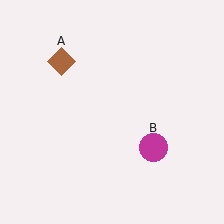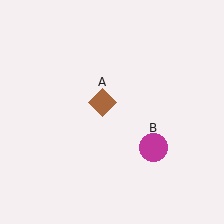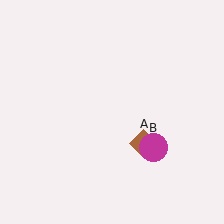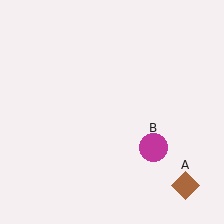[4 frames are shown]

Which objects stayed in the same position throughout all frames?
Magenta circle (object B) remained stationary.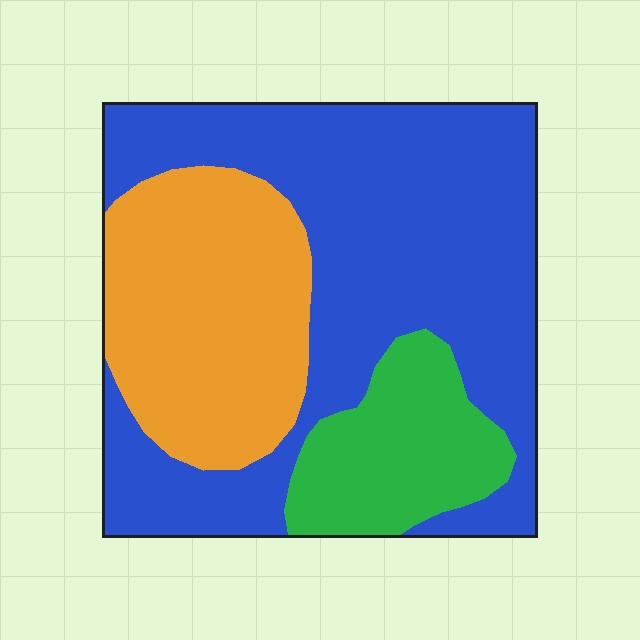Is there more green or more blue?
Blue.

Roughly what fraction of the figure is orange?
Orange covers around 30% of the figure.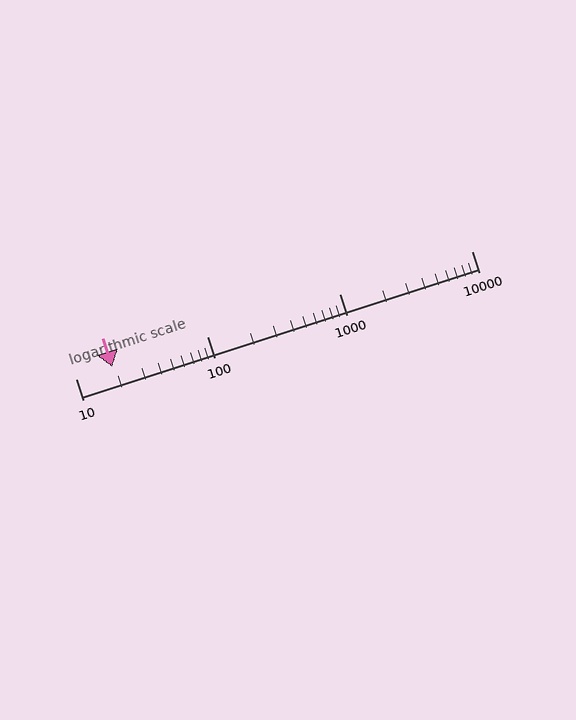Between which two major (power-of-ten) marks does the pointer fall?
The pointer is between 10 and 100.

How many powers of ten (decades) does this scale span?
The scale spans 3 decades, from 10 to 10000.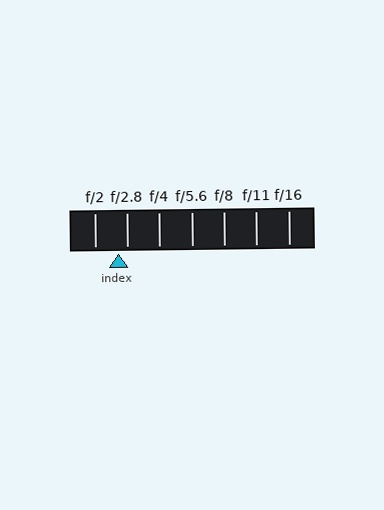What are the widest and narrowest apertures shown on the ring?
The widest aperture shown is f/2 and the narrowest is f/16.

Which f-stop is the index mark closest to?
The index mark is closest to f/2.8.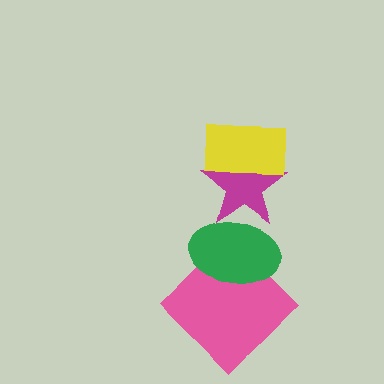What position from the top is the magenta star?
The magenta star is 2nd from the top.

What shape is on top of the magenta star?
The yellow rectangle is on top of the magenta star.